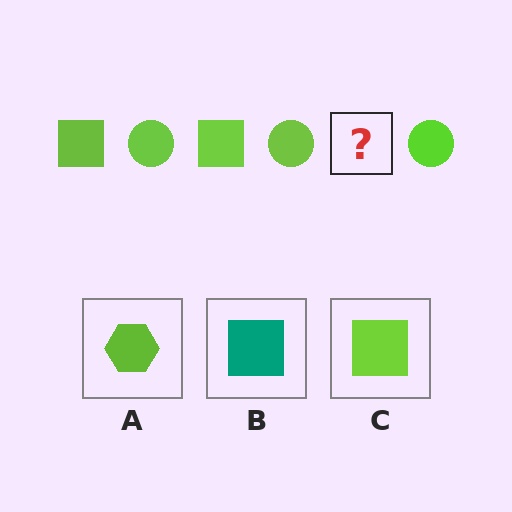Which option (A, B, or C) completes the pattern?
C.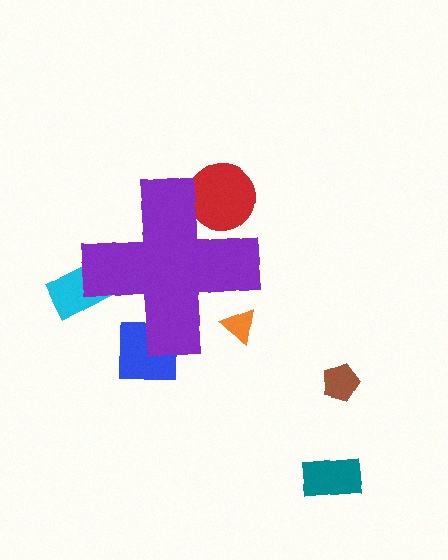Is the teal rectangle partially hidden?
No, the teal rectangle is fully visible.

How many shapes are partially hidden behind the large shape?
4 shapes are partially hidden.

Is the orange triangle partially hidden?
Yes, the orange triangle is partially hidden behind the purple cross.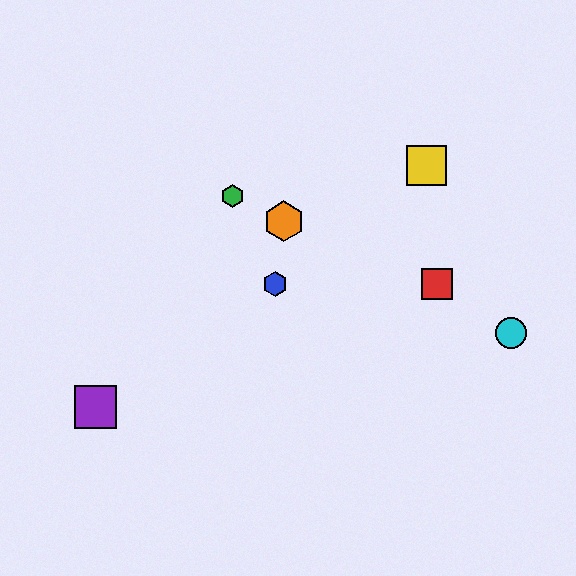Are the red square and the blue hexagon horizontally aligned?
Yes, both are at y≈284.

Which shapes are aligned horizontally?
The red square, the blue hexagon are aligned horizontally.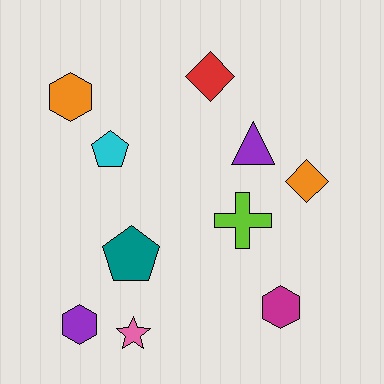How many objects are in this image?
There are 10 objects.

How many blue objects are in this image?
There are no blue objects.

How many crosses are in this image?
There is 1 cross.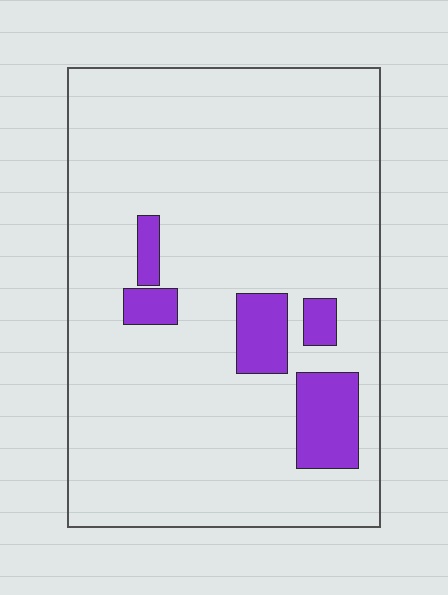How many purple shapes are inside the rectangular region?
5.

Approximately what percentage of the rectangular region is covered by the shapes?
Approximately 10%.